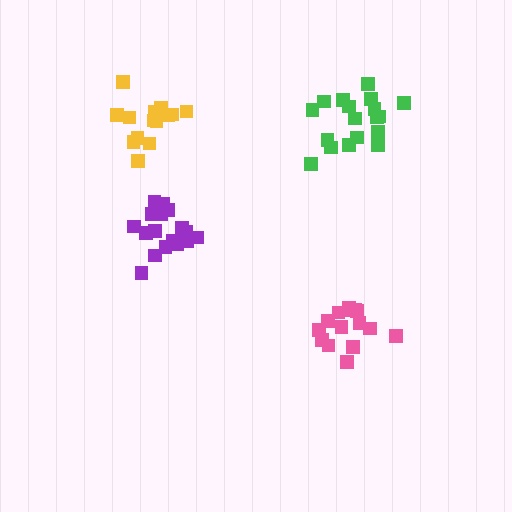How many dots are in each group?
Group 1: 15 dots, Group 2: 17 dots, Group 3: 15 dots, Group 4: 18 dots (65 total).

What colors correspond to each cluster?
The clusters are colored: yellow, purple, pink, green.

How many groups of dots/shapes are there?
There are 4 groups.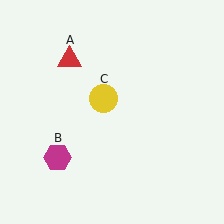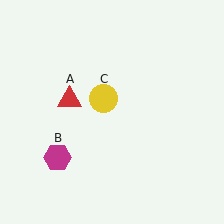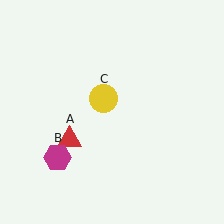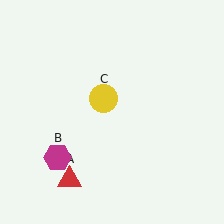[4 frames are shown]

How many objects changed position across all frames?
1 object changed position: red triangle (object A).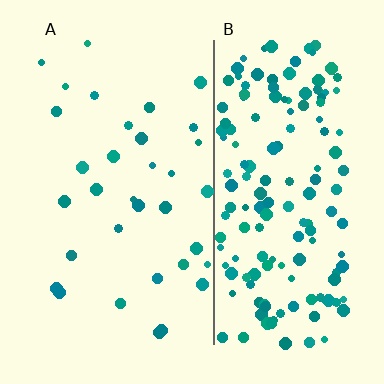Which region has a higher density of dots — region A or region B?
B (the right).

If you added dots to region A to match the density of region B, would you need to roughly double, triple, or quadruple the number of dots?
Approximately quadruple.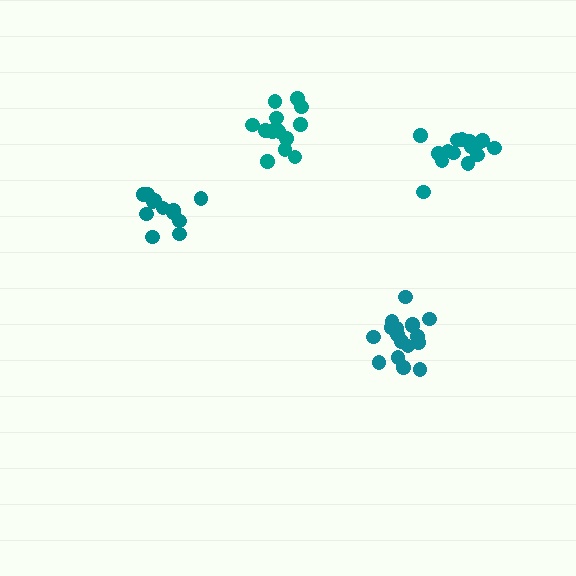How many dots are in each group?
Group 1: 17 dots, Group 2: 14 dots, Group 3: 12 dots, Group 4: 15 dots (58 total).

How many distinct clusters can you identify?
There are 4 distinct clusters.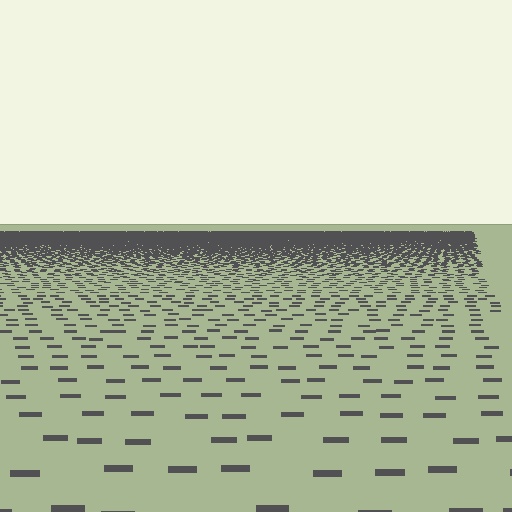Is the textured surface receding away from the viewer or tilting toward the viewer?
The surface is receding away from the viewer. Texture elements get smaller and denser toward the top.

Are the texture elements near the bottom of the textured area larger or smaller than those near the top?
Larger. Near the bottom, elements are closer to the viewer and appear at a bigger on-screen size.